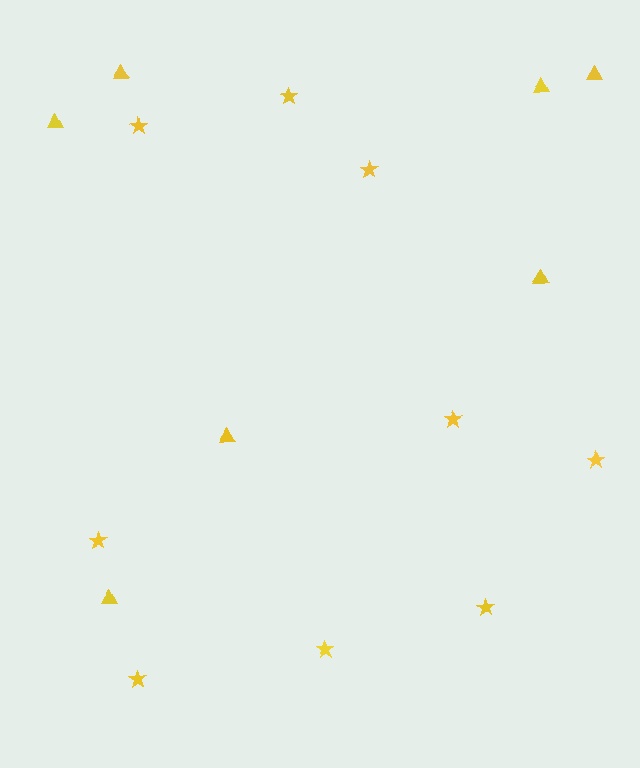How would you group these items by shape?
There are 2 groups: one group of triangles (7) and one group of stars (9).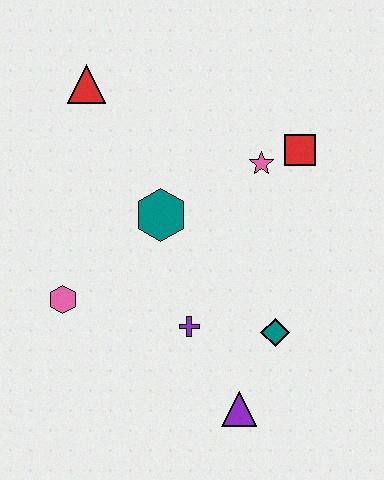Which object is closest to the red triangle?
The teal hexagon is closest to the red triangle.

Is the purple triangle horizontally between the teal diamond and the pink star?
No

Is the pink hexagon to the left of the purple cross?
Yes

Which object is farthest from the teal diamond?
The red triangle is farthest from the teal diamond.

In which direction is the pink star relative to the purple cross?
The pink star is above the purple cross.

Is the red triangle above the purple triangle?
Yes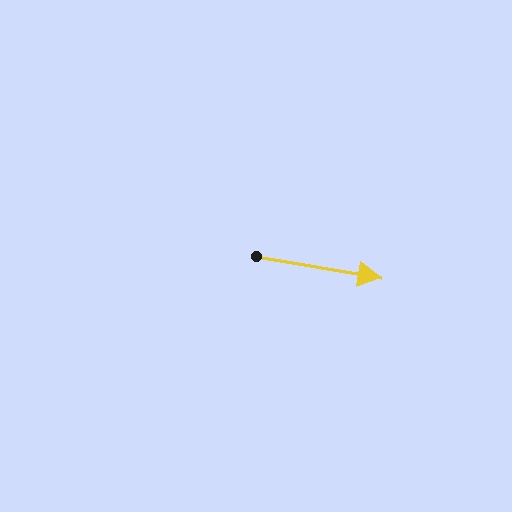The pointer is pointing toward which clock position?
Roughly 3 o'clock.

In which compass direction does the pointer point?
East.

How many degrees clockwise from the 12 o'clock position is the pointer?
Approximately 100 degrees.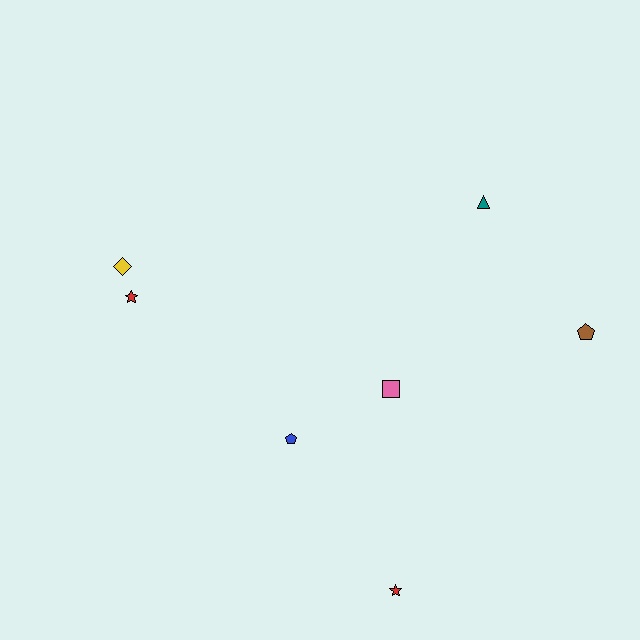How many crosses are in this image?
There are no crosses.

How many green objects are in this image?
There are no green objects.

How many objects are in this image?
There are 7 objects.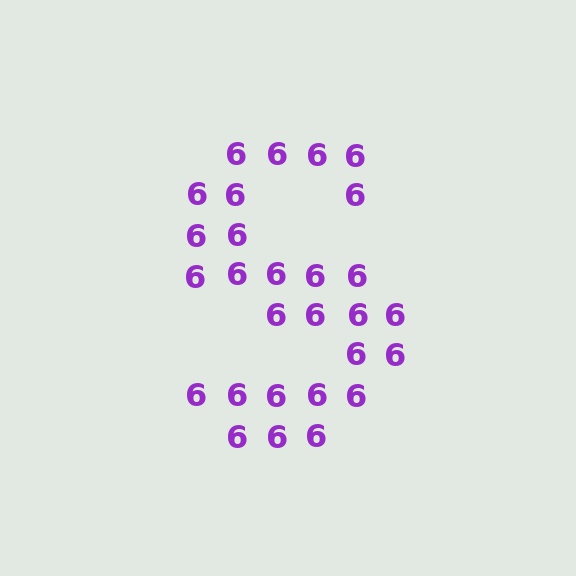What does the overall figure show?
The overall figure shows the letter S.